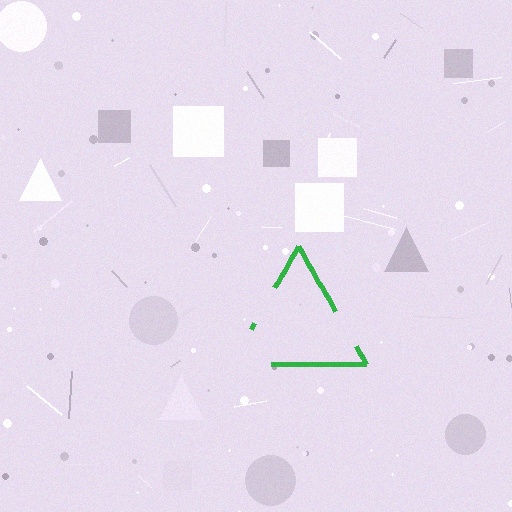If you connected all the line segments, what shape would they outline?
They would outline a triangle.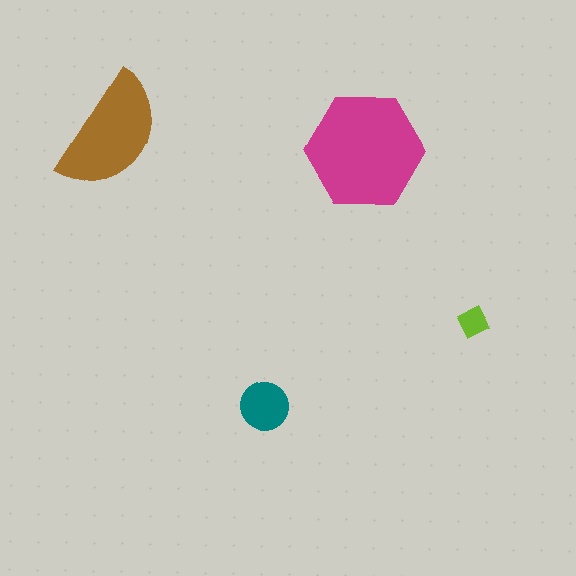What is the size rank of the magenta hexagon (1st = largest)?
1st.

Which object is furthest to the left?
The brown semicircle is leftmost.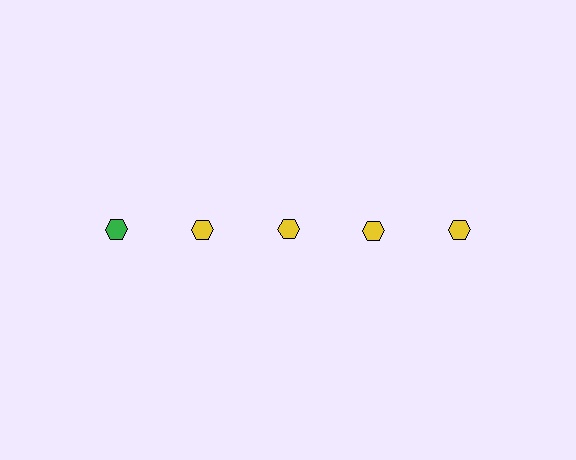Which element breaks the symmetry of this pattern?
The green hexagon in the top row, leftmost column breaks the symmetry. All other shapes are yellow hexagons.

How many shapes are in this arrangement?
There are 5 shapes arranged in a grid pattern.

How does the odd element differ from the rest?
It has a different color: green instead of yellow.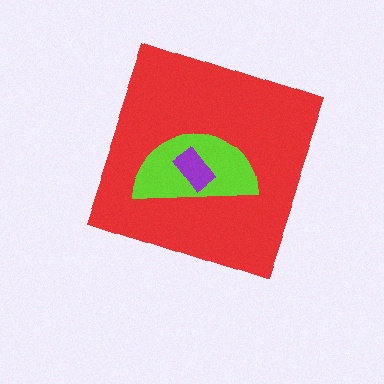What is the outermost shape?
The red diamond.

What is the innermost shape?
The purple rectangle.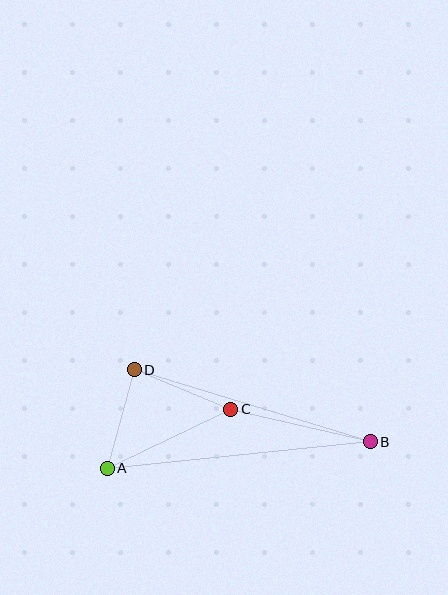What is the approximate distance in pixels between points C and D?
The distance between C and D is approximately 105 pixels.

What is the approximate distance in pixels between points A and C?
The distance between A and C is approximately 137 pixels.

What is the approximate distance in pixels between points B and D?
The distance between B and D is approximately 247 pixels.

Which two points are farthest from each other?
Points A and B are farthest from each other.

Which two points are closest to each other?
Points A and D are closest to each other.